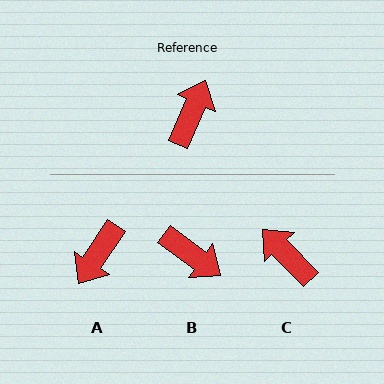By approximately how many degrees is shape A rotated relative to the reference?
Approximately 170 degrees counter-clockwise.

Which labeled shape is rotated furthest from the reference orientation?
A, about 170 degrees away.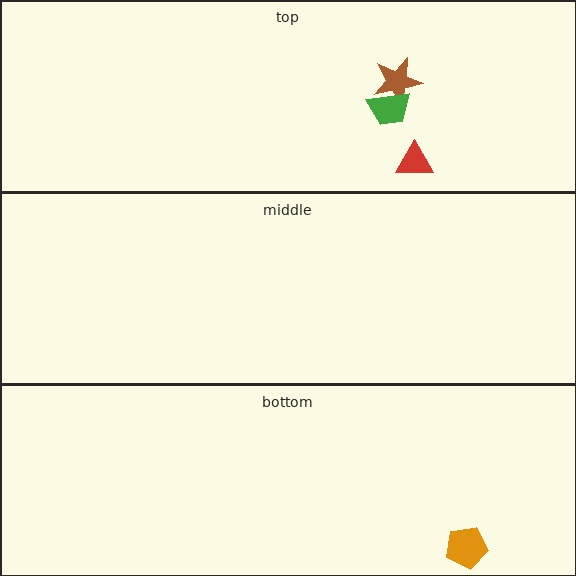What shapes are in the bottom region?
The orange pentagon.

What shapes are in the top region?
The brown star, the red triangle, the green trapezoid.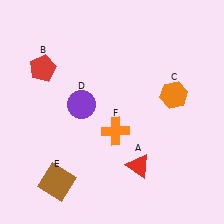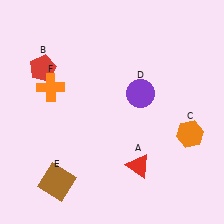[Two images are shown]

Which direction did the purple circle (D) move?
The purple circle (D) moved right.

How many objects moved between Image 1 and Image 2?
3 objects moved between the two images.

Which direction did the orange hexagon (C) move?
The orange hexagon (C) moved down.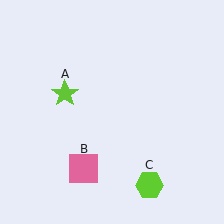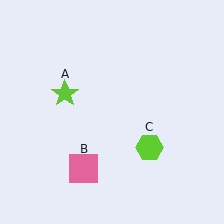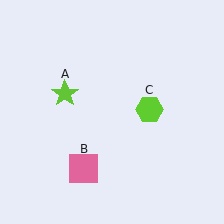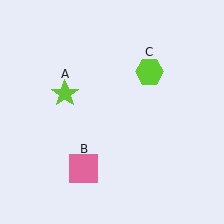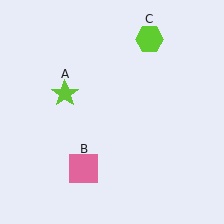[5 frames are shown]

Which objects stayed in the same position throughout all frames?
Lime star (object A) and pink square (object B) remained stationary.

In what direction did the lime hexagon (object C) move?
The lime hexagon (object C) moved up.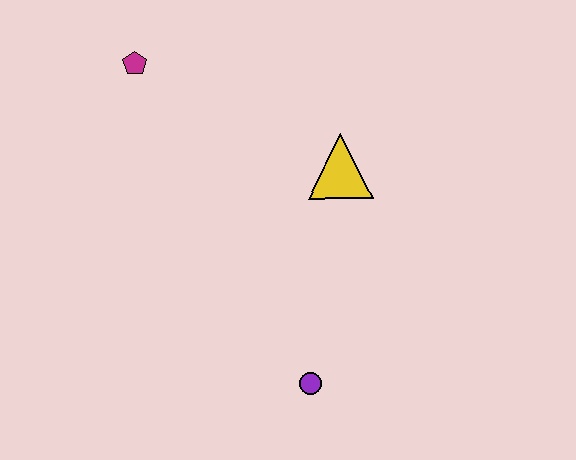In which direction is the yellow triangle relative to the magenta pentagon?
The yellow triangle is to the right of the magenta pentagon.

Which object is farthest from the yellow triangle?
The magenta pentagon is farthest from the yellow triangle.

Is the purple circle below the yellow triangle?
Yes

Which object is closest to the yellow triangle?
The purple circle is closest to the yellow triangle.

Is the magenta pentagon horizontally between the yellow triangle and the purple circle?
No